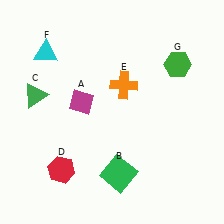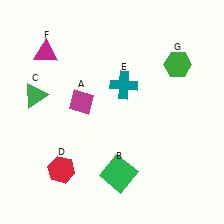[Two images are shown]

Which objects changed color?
E changed from orange to teal. F changed from cyan to magenta.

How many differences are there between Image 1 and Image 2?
There are 2 differences between the two images.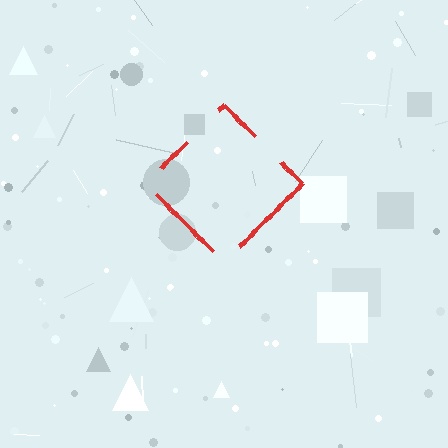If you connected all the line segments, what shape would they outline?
They would outline a diamond.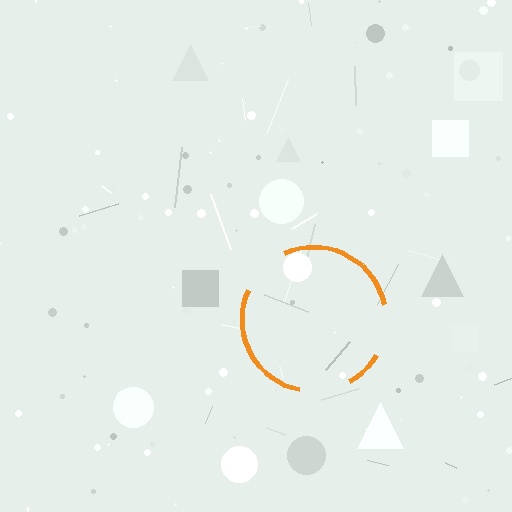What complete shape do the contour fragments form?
The contour fragments form a circle.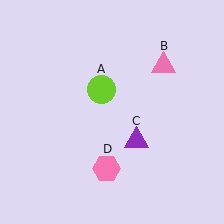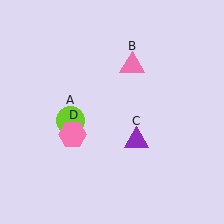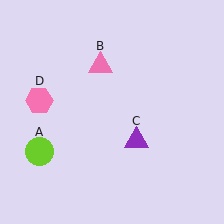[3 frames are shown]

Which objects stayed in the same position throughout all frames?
Purple triangle (object C) remained stationary.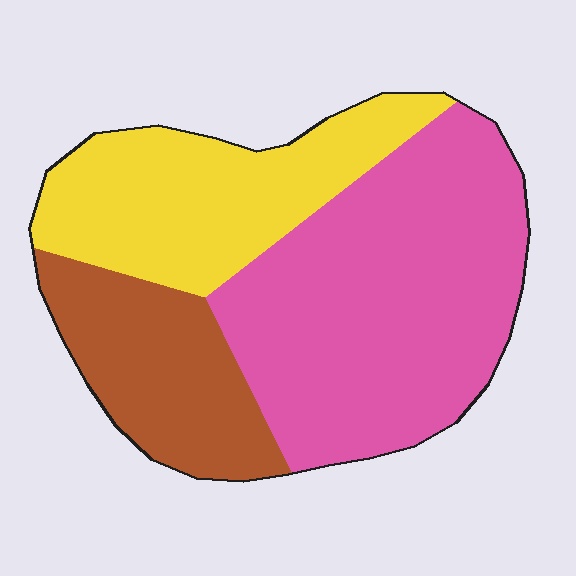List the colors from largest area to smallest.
From largest to smallest: pink, yellow, brown.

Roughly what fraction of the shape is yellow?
Yellow covers about 30% of the shape.